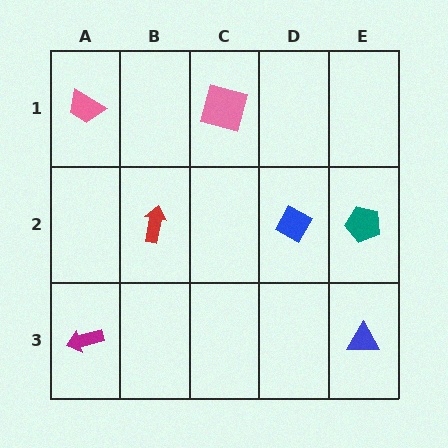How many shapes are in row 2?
3 shapes.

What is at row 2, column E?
A teal pentagon.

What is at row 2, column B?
A red arrow.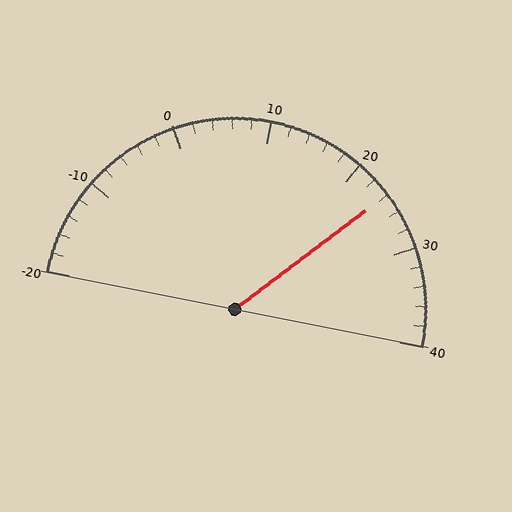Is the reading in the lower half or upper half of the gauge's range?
The reading is in the upper half of the range (-20 to 40).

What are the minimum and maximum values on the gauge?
The gauge ranges from -20 to 40.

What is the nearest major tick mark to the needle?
The nearest major tick mark is 20.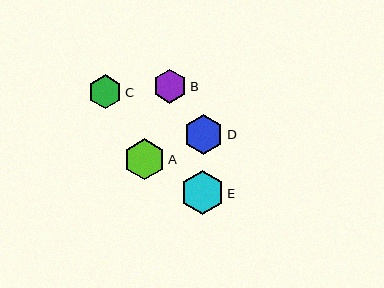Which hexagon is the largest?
Hexagon E is the largest with a size of approximately 44 pixels.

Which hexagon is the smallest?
Hexagon C is the smallest with a size of approximately 34 pixels.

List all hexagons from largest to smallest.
From largest to smallest: E, A, D, B, C.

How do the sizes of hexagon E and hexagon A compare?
Hexagon E and hexagon A are approximately the same size.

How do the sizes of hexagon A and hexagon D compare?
Hexagon A and hexagon D are approximately the same size.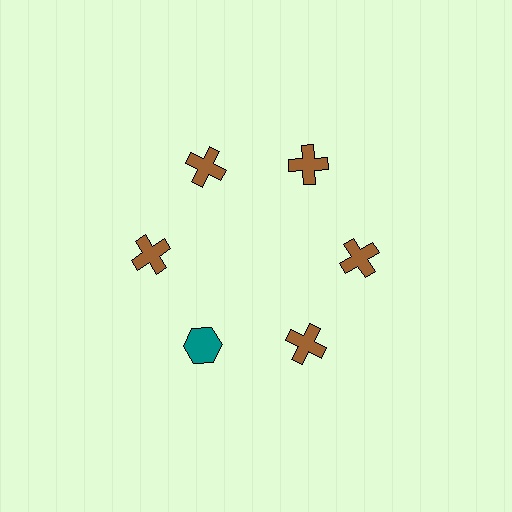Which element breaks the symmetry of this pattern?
The teal hexagon at roughly the 7 o'clock position breaks the symmetry. All other shapes are brown crosses.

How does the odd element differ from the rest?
It differs in both color (teal instead of brown) and shape (hexagon instead of cross).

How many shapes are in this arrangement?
There are 6 shapes arranged in a ring pattern.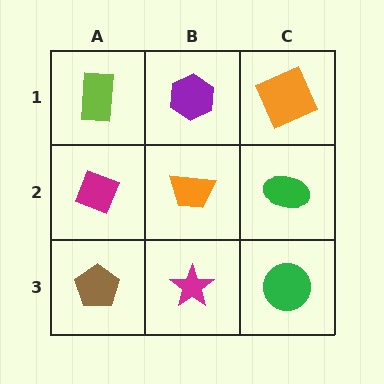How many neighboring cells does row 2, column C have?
3.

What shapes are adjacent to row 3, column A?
A magenta diamond (row 2, column A), a magenta star (row 3, column B).